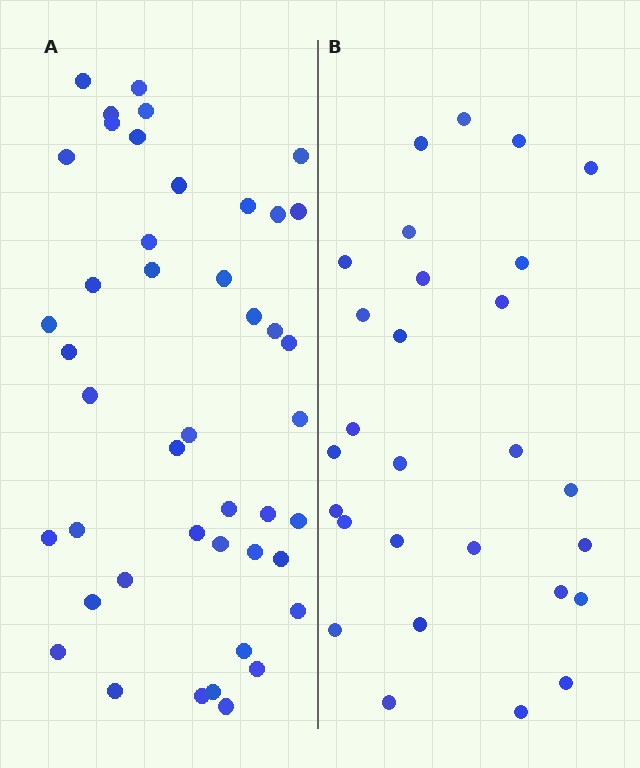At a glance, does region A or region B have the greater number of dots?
Region A (the left region) has more dots.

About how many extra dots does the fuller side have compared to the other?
Region A has approximately 15 more dots than region B.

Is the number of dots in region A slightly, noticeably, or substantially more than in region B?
Region A has substantially more. The ratio is roughly 1.6 to 1.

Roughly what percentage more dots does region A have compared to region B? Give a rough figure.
About 55% more.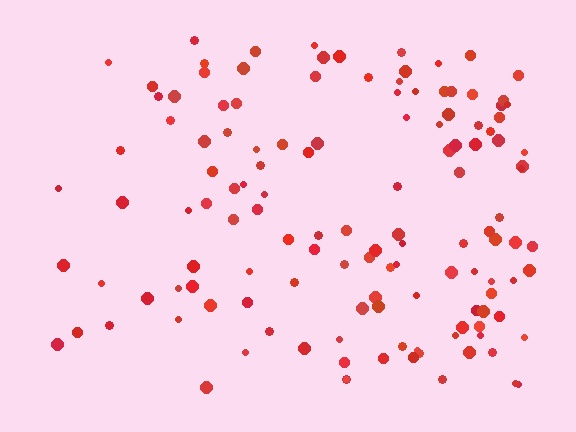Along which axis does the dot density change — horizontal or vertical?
Horizontal.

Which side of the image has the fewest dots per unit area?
The left.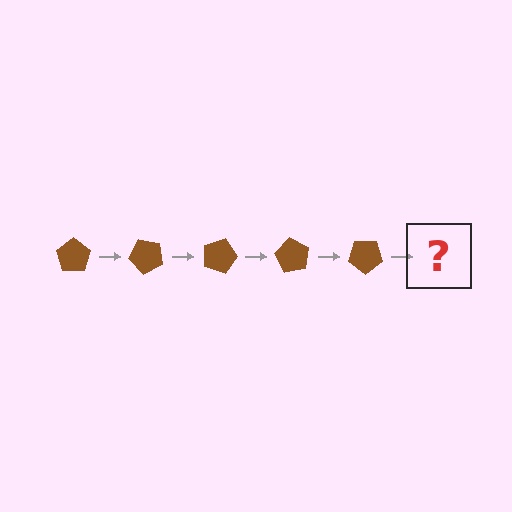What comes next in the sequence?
The next element should be a brown pentagon rotated 225 degrees.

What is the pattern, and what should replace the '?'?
The pattern is that the pentagon rotates 45 degrees each step. The '?' should be a brown pentagon rotated 225 degrees.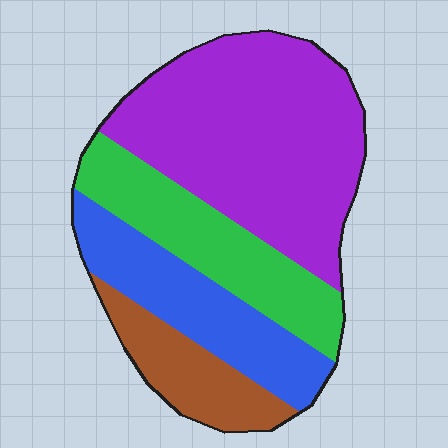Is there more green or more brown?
Green.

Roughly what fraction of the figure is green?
Green takes up about one fifth (1/5) of the figure.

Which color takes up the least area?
Brown, at roughly 15%.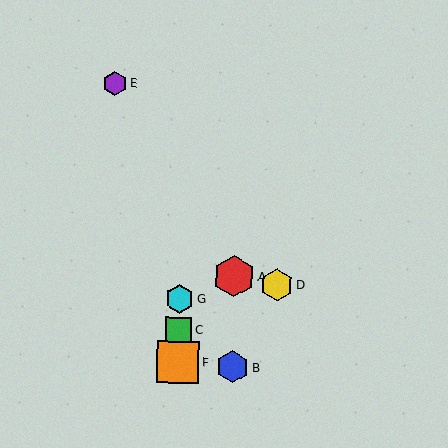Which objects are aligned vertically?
Objects C, F, G are aligned vertically.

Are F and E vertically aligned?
No, F is at x≈178 and E is at x≈115.